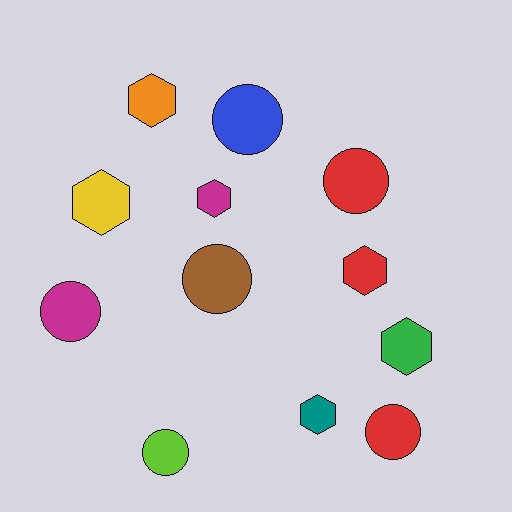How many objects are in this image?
There are 12 objects.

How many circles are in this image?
There are 6 circles.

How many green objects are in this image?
There is 1 green object.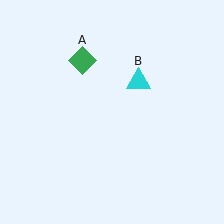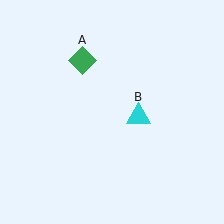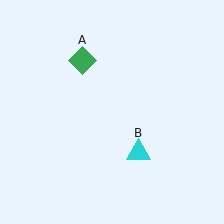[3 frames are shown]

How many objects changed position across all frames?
1 object changed position: cyan triangle (object B).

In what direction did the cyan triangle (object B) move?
The cyan triangle (object B) moved down.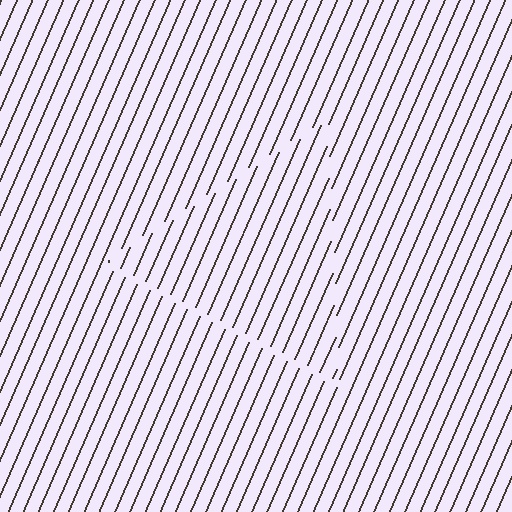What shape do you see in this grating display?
An illusory triangle. The interior of the shape contains the same grating, shifted by half a period — the contour is defined by the phase discontinuity where line-ends from the inner and outer gratings abut.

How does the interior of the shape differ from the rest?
The interior of the shape contains the same grating, shifted by half a period — the contour is defined by the phase discontinuity where line-ends from the inner and outer gratings abut.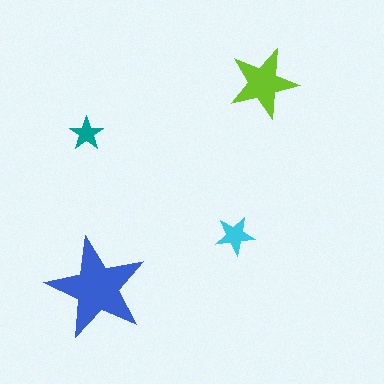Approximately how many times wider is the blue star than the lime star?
About 1.5 times wider.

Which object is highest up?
The lime star is topmost.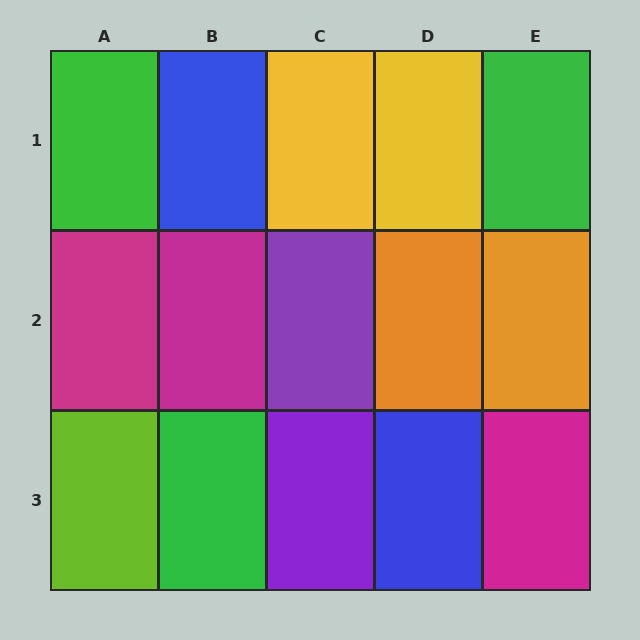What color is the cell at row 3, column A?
Lime.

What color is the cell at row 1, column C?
Yellow.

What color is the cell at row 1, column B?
Blue.